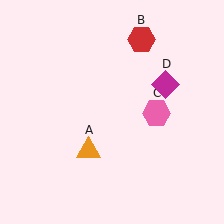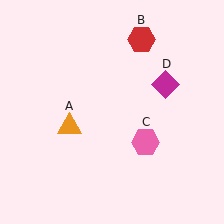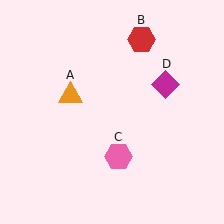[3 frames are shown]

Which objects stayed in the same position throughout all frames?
Red hexagon (object B) and magenta diamond (object D) remained stationary.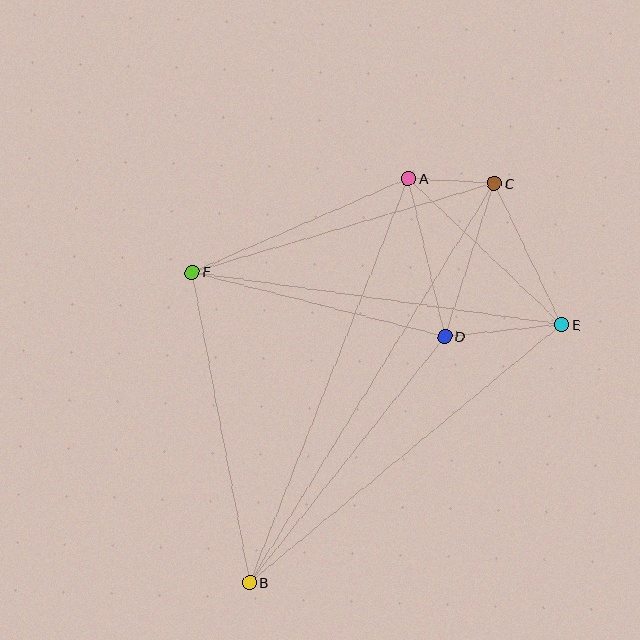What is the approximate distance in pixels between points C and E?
The distance between C and E is approximately 157 pixels.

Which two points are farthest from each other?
Points B and C are farthest from each other.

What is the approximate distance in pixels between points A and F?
The distance between A and F is approximately 236 pixels.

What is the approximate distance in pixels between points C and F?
The distance between C and F is approximately 315 pixels.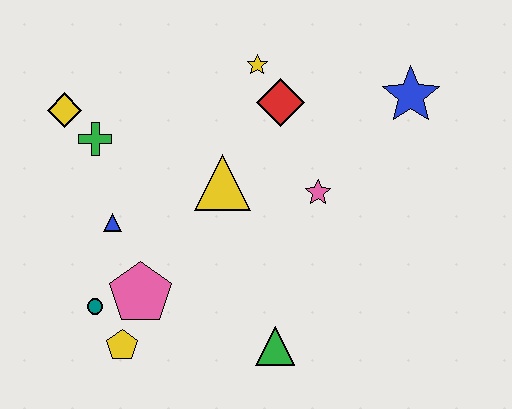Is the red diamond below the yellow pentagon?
No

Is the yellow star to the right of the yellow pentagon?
Yes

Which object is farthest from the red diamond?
The yellow pentagon is farthest from the red diamond.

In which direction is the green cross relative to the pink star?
The green cross is to the left of the pink star.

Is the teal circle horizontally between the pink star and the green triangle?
No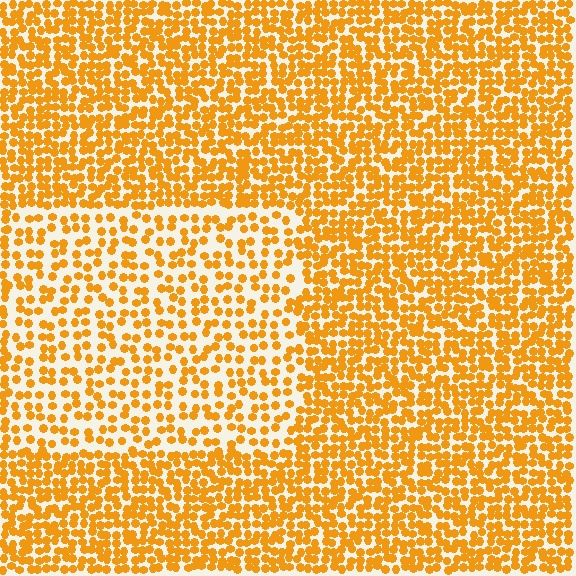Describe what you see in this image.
The image contains small orange elements arranged at two different densities. A rectangle-shaped region is visible where the elements are less densely packed than the surrounding area.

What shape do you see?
I see a rectangle.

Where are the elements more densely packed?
The elements are more densely packed outside the rectangle boundary.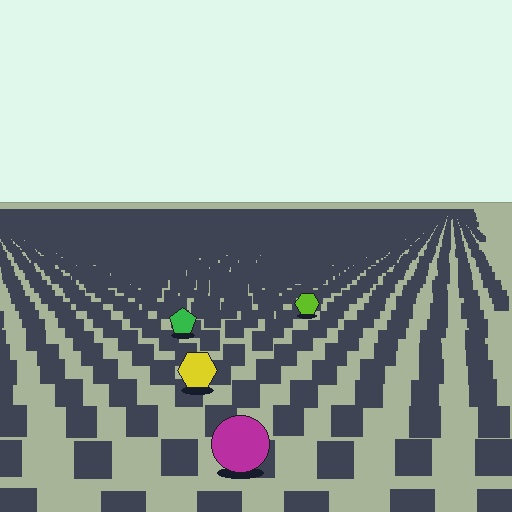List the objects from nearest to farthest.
From nearest to farthest: the magenta circle, the yellow hexagon, the green pentagon, the lime hexagon.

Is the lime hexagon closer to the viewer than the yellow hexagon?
No. The yellow hexagon is closer — you can tell from the texture gradient: the ground texture is coarser near it.